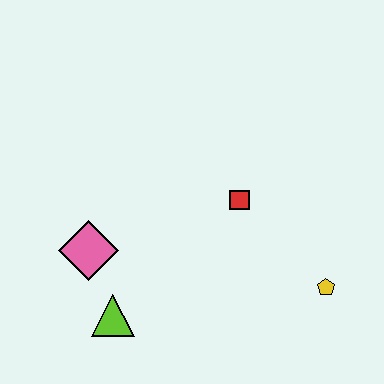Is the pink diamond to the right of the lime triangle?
No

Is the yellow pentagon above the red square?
No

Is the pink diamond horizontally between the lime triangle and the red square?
No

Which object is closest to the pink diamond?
The lime triangle is closest to the pink diamond.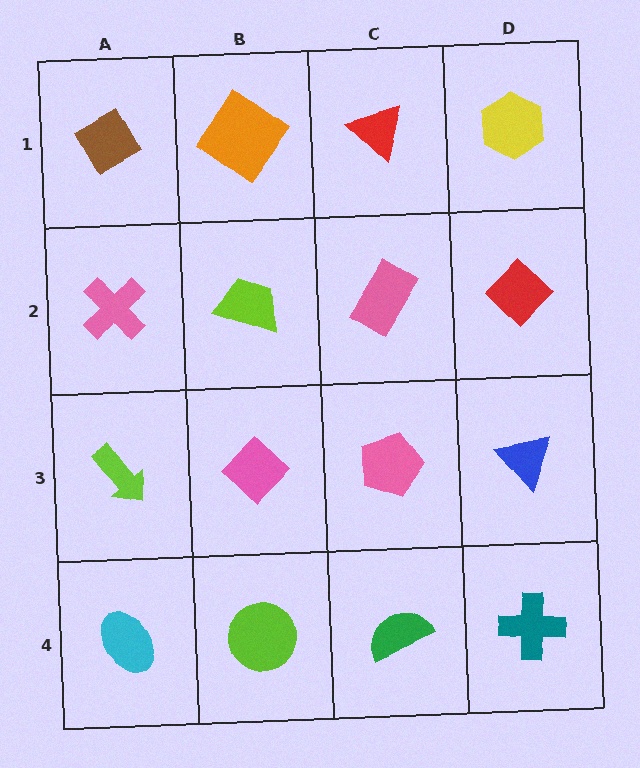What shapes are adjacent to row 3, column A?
A pink cross (row 2, column A), a cyan ellipse (row 4, column A), a pink diamond (row 3, column B).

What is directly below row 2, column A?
A lime arrow.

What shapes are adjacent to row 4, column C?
A pink pentagon (row 3, column C), a lime circle (row 4, column B), a teal cross (row 4, column D).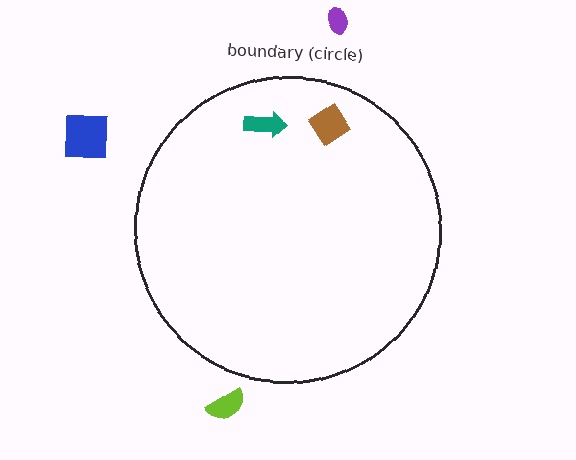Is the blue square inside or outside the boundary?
Outside.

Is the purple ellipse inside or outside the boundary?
Outside.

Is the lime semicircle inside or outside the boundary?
Outside.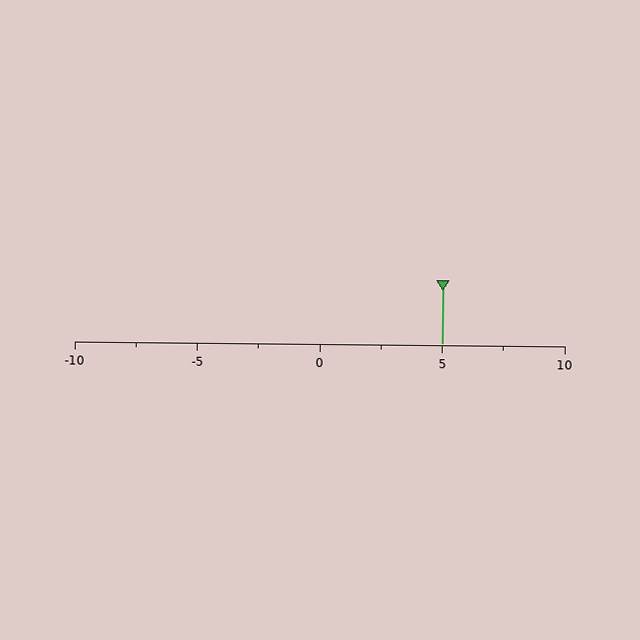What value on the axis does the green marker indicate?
The marker indicates approximately 5.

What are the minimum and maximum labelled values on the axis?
The axis runs from -10 to 10.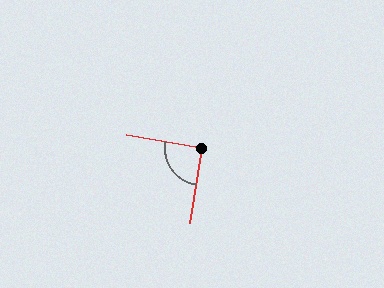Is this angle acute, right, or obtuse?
It is approximately a right angle.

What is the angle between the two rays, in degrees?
Approximately 91 degrees.